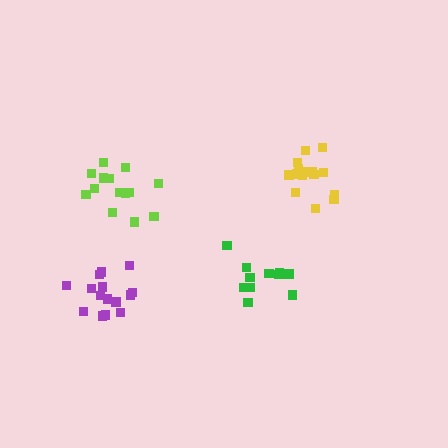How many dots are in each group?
Group 1: 15 dots, Group 2: 15 dots, Group 3: 15 dots, Group 4: 11 dots (56 total).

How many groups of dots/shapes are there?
There are 4 groups.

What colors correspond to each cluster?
The clusters are colored: yellow, lime, purple, green.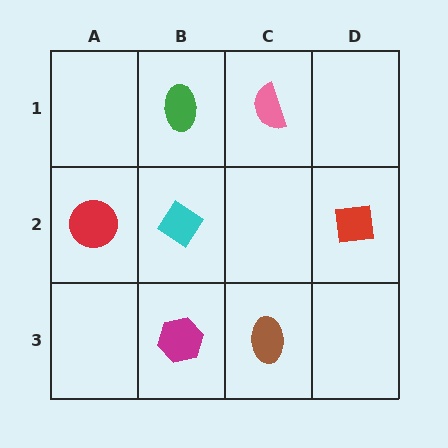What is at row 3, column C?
A brown ellipse.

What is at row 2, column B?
A cyan diamond.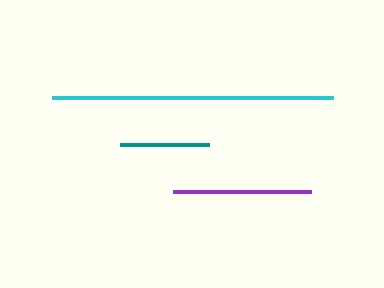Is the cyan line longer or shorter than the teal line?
The cyan line is longer than the teal line.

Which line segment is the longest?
The cyan line is the longest at approximately 281 pixels.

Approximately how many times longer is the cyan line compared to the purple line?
The cyan line is approximately 2.0 times the length of the purple line.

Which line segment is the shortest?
The teal line is the shortest at approximately 89 pixels.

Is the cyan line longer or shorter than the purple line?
The cyan line is longer than the purple line.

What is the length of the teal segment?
The teal segment is approximately 89 pixels long.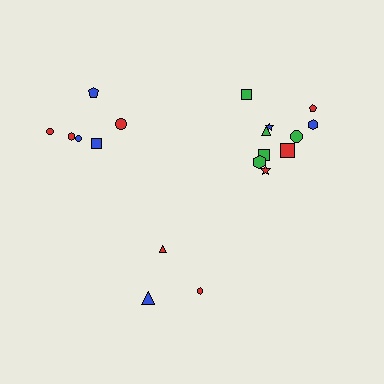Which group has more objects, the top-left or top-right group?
The top-right group.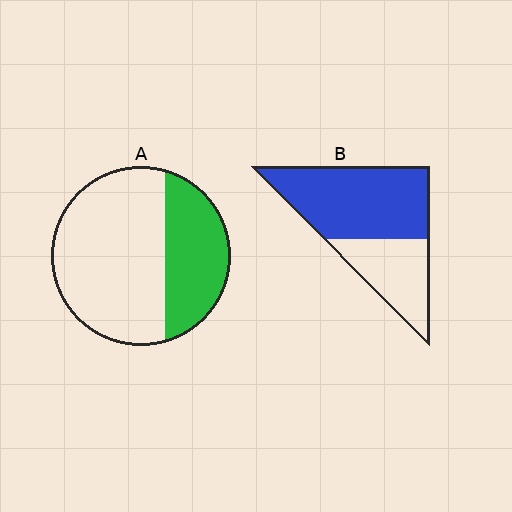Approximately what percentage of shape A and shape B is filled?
A is approximately 35% and B is approximately 65%.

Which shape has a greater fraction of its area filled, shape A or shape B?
Shape B.